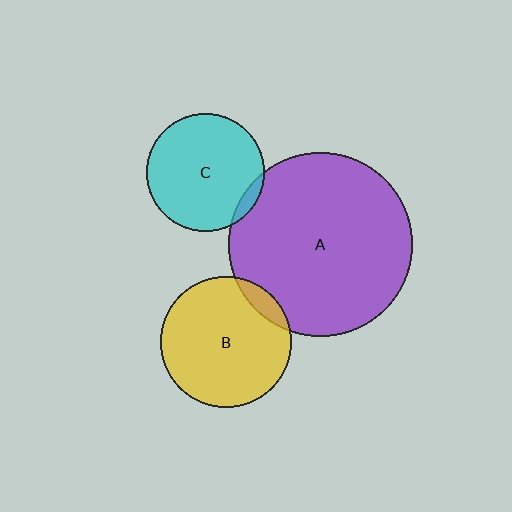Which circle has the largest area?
Circle A (purple).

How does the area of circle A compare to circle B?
Approximately 2.0 times.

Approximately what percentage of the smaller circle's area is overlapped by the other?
Approximately 5%.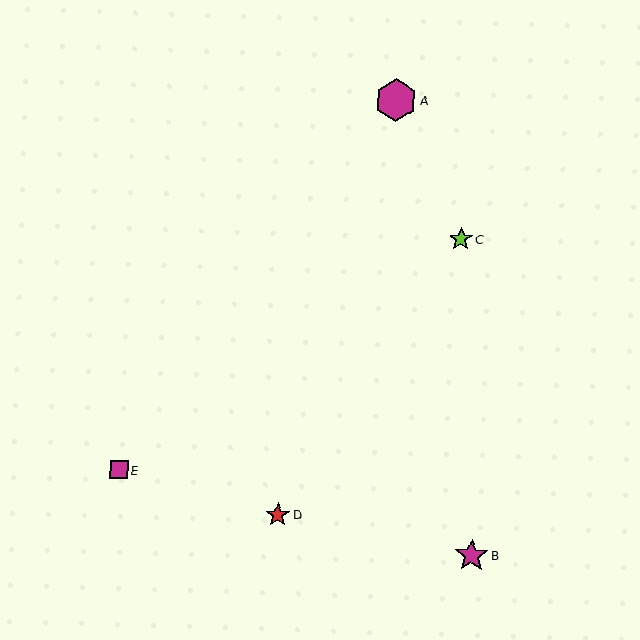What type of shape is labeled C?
Shape C is a lime star.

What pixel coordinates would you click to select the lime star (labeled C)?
Click at (461, 239) to select the lime star C.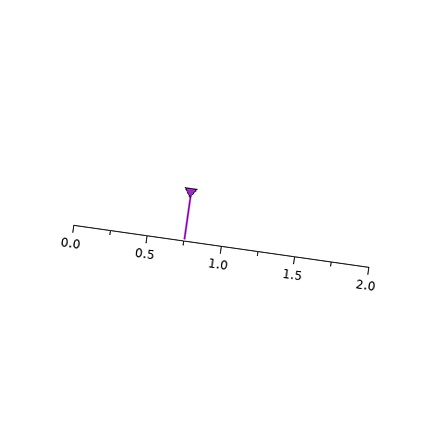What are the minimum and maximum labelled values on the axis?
The axis runs from 0.0 to 2.0.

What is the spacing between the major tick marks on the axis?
The major ticks are spaced 0.5 apart.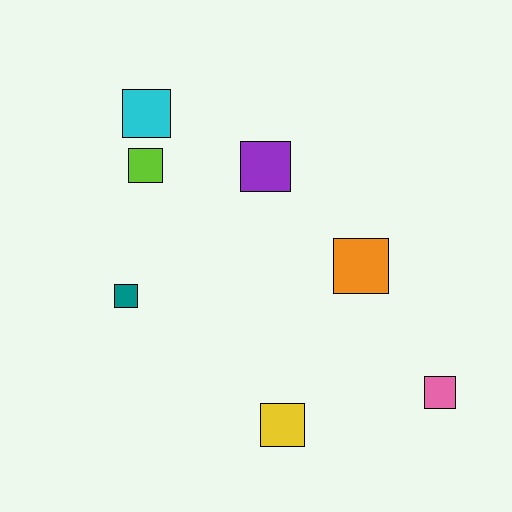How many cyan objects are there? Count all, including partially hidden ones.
There is 1 cyan object.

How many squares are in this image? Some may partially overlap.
There are 7 squares.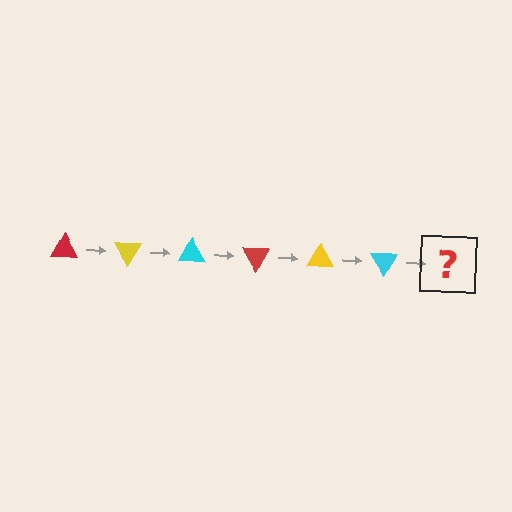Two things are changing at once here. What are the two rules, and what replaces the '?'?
The two rules are that it rotates 60 degrees each step and the color cycles through red, yellow, and cyan. The '?' should be a red triangle, rotated 360 degrees from the start.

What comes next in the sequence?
The next element should be a red triangle, rotated 360 degrees from the start.